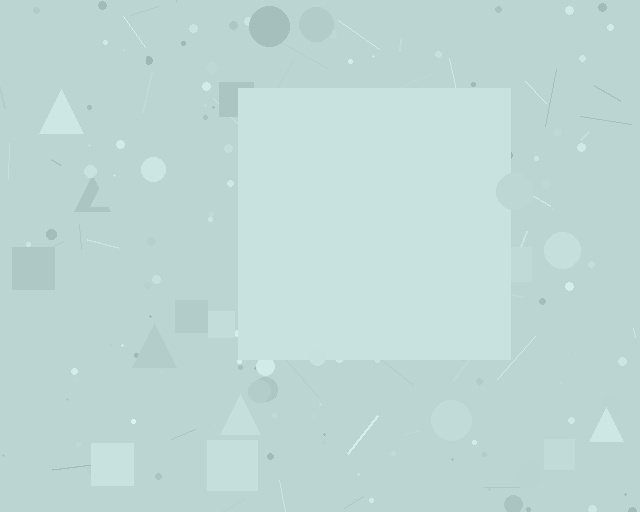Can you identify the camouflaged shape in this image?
The camouflaged shape is a square.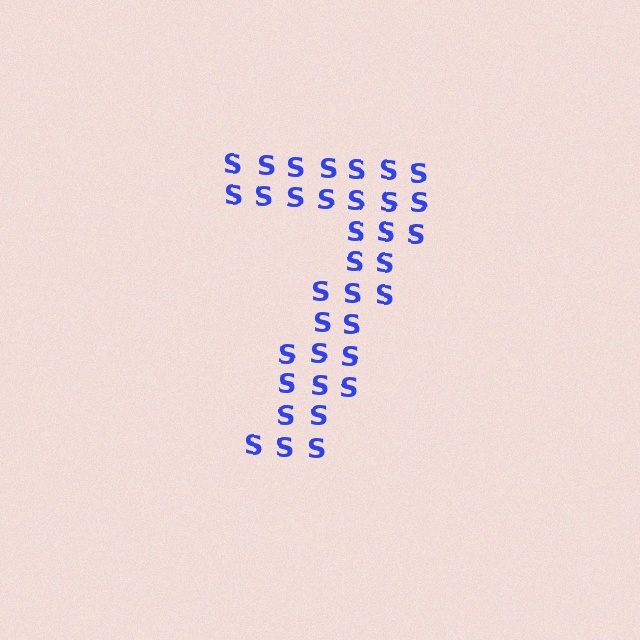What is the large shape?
The large shape is the digit 7.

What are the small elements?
The small elements are letter S's.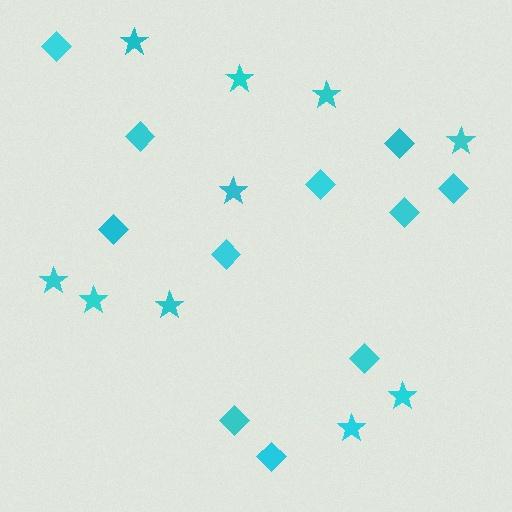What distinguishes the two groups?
There are 2 groups: one group of diamonds (11) and one group of stars (10).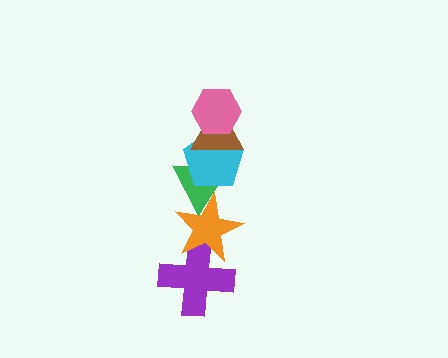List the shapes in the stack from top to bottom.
From top to bottom: the pink hexagon, the brown triangle, the cyan pentagon, the green triangle, the orange star, the purple cross.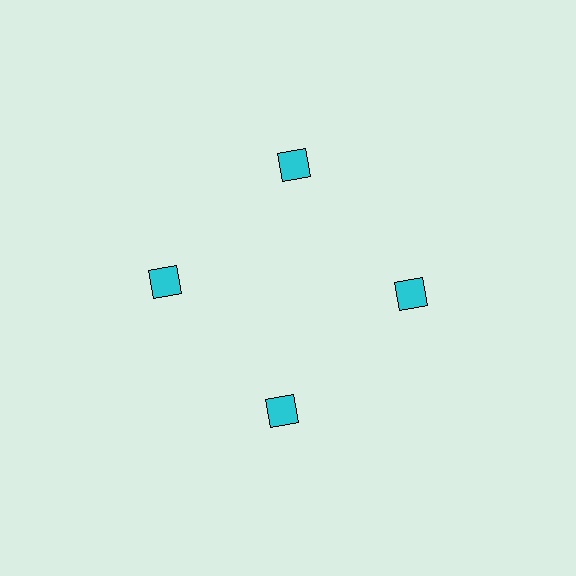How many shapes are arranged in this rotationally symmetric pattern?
There are 4 shapes, arranged in 4 groups of 1.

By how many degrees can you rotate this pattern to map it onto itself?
The pattern maps onto itself every 90 degrees of rotation.